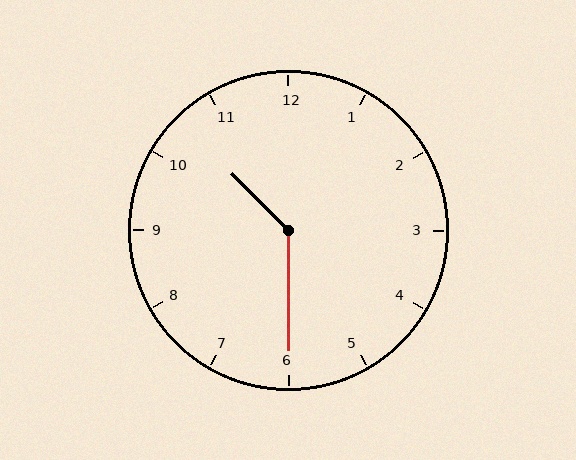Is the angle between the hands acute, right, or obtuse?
It is obtuse.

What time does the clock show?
10:30.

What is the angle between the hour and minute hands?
Approximately 135 degrees.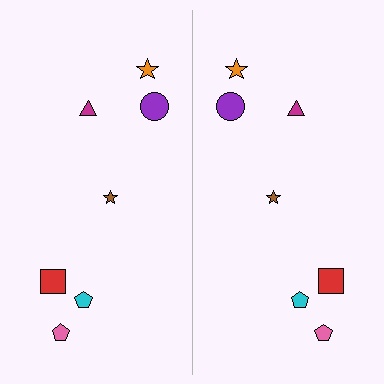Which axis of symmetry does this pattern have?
The pattern has a vertical axis of symmetry running through the center of the image.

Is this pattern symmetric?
Yes, this pattern has bilateral (reflection) symmetry.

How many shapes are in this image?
There are 14 shapes in this image.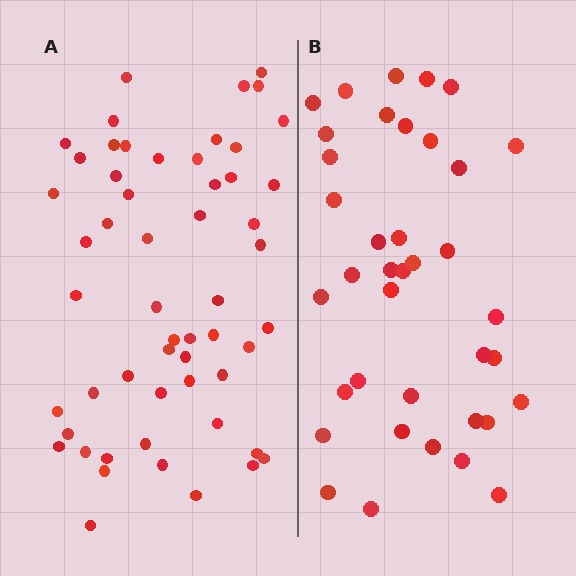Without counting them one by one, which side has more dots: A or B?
Region A (the left region) has more dots.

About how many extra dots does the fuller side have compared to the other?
Region A has approximately 15 more dots than region B.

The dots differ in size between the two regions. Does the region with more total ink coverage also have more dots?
No. Region B has more total ink coverage because its dots are larger, but region A actually contains more individual dots. Total area can be misleading — the number of items is what matters here.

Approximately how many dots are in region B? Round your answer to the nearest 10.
About 40 dots. (The exact count is 38, which rounds to 40.)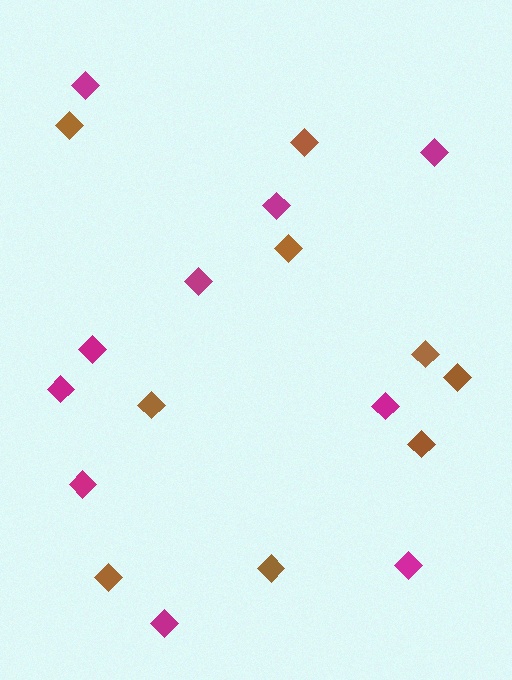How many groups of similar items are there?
There are 2 groups: one group of magenta diamonds (10) and one group of brown diamonds (9).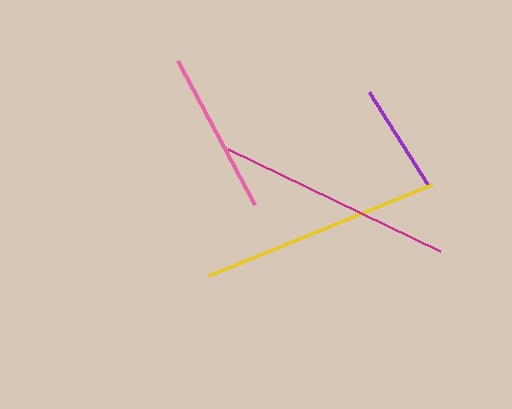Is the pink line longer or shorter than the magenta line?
The magenta line is longer than the pink line.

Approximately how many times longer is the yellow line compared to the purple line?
The yellow line is approximately 2.2 times the length of the purple line.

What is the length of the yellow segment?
The yellow segment is approximately 241 pixels long.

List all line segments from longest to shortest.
From longest to shortest: yellow, magenta, pink, purple.